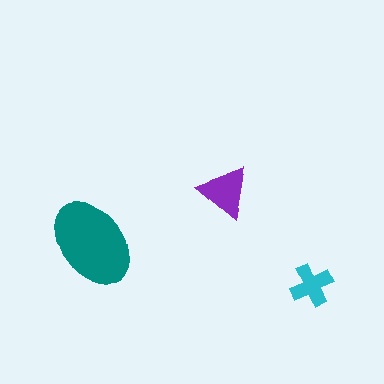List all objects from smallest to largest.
The cyan cross, the purple triangle, the teal ellipse.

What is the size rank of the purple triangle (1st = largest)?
2nd.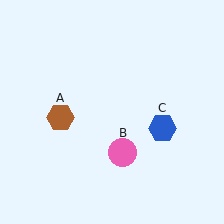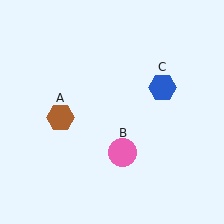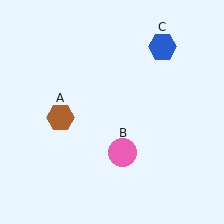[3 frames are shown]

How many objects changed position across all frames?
1 object changed position: blue hexagon (object C).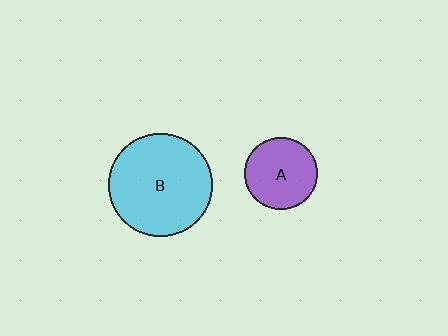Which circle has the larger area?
Circle B (cyan).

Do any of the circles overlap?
No, none of the circles overlap.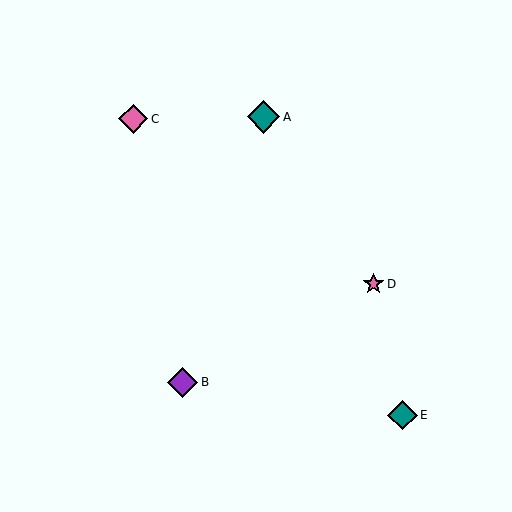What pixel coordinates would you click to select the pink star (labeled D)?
Click at (374, 284) to select the pink star D.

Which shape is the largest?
The teal diamond (labeled A) is the largest.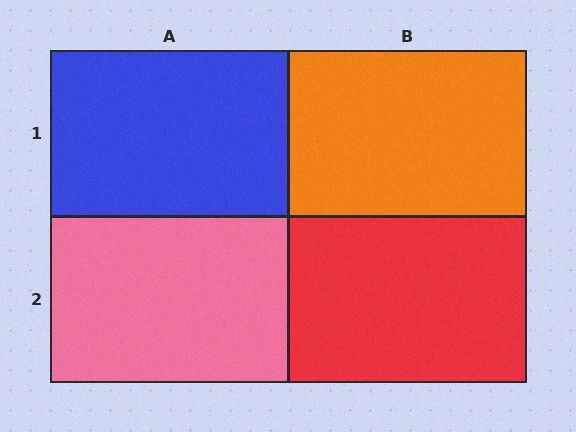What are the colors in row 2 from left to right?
Pink, red.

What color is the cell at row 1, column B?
Orange.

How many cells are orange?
1 cell is orange.